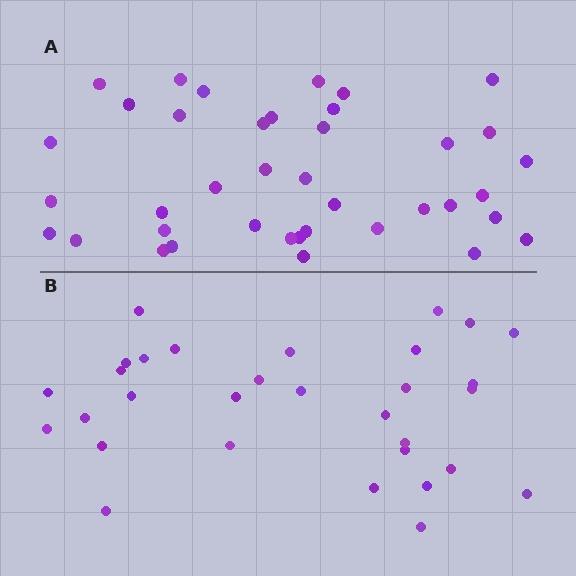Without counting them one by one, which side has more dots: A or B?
Region A (the top region) has more dots.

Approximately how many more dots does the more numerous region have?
Region A has roughly 8 or so more dots than region B.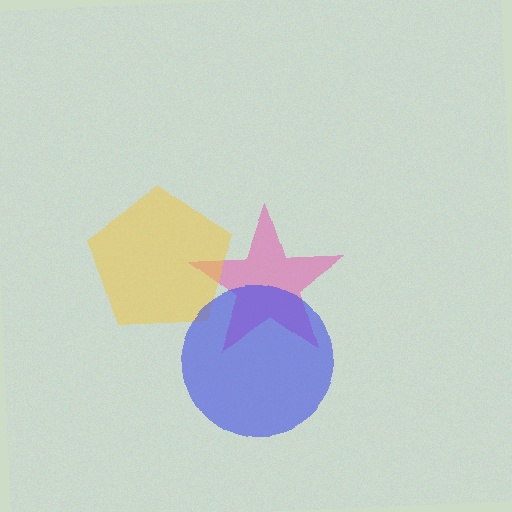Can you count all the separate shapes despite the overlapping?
Yes, there are 3 separate shapes.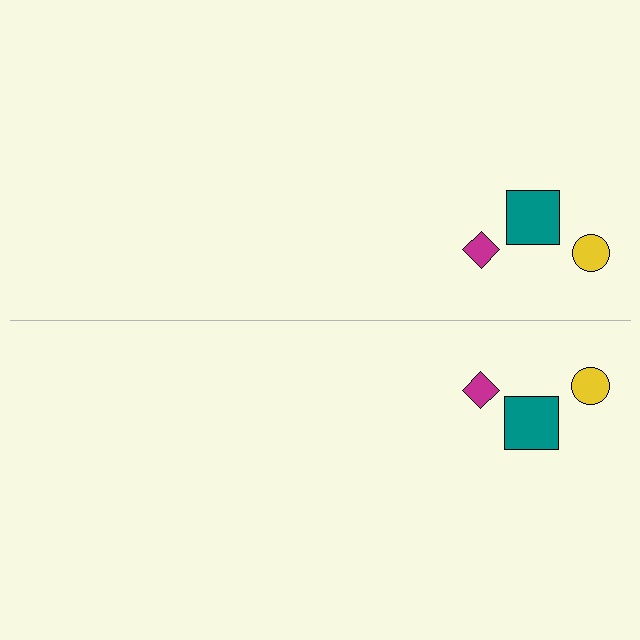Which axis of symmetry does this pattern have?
The pattern has a horizontal axis of symmetry running through the center of the image.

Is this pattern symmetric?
Yes, this pattern has bilateral (reflection) symmetry.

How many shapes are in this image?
There are 6 shapes in this image.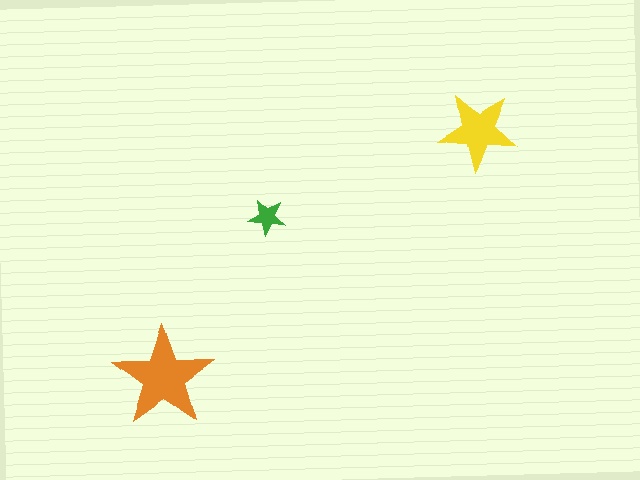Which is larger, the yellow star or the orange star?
The orange one.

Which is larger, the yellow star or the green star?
The yellow one.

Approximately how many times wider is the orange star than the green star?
About 2.5 times wider.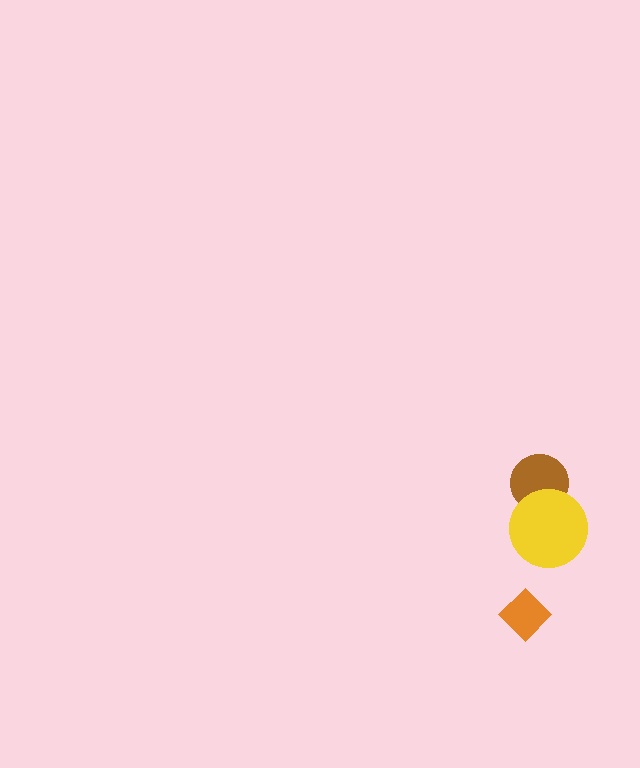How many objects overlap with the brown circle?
1 object overlaps with the brown circle.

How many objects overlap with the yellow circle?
1 object overlaps with the yellow circle.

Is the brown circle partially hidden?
Yes, it is partially covered by another shape.